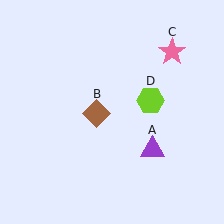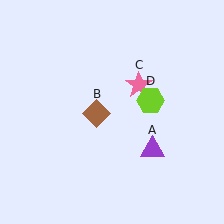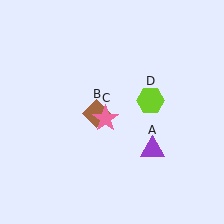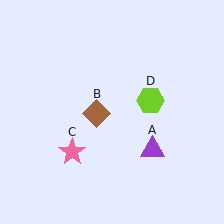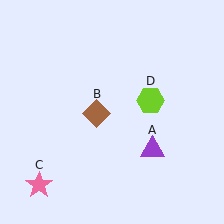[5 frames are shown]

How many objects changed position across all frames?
1 object changed position: pink star (object C).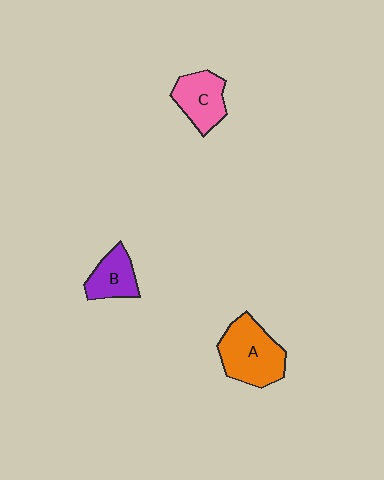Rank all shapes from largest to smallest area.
From largest to smallest: A (orange), C (pink), B (purple).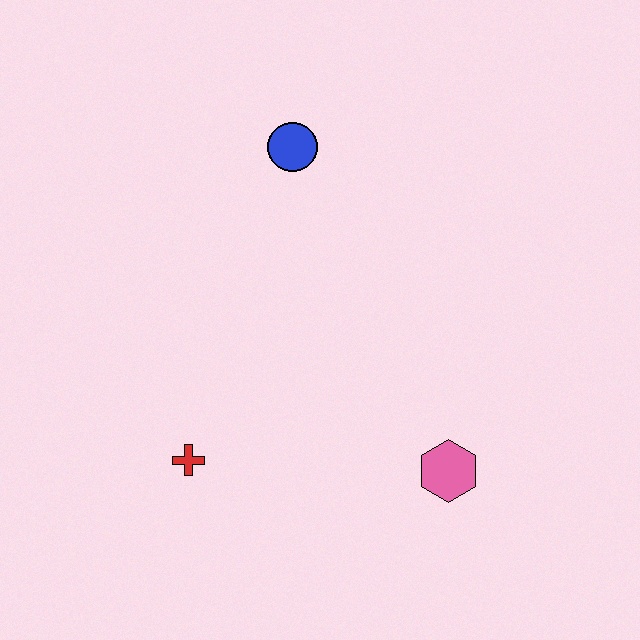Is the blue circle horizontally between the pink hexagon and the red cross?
Yes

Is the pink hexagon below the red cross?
Yes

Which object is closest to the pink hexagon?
The red cross is closest to the pink hexagon.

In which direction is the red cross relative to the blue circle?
The red cross is below the blue circle.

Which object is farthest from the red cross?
The blue circle is farthest from the red cross.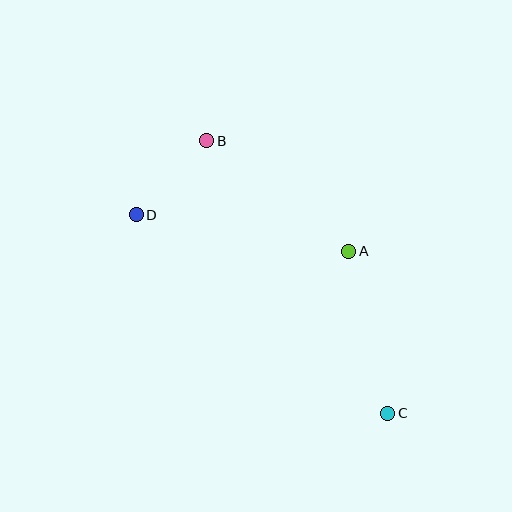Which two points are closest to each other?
Points B and D are closest to each other.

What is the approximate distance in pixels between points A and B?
The distance between A and B is approximately 180 pixels.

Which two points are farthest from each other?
Points B and C are farthest from each other.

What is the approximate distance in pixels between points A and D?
The distance between A and D is approximately 215 pixels.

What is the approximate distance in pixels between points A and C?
The distance between A and C is approximately 167 pixels.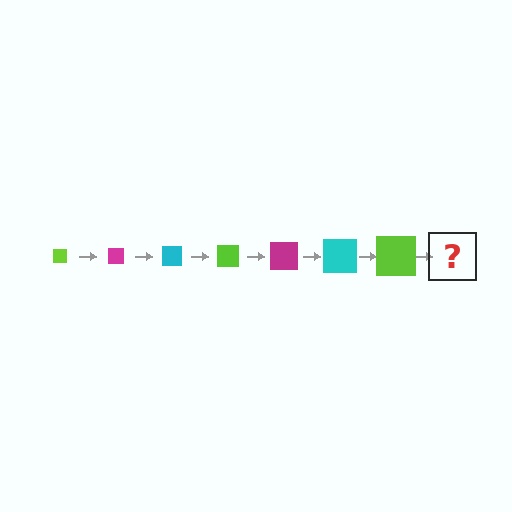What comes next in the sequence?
The next element should be a magenta square, larger than the previous one.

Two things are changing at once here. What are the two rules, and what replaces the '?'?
The two rules are that the square grows larger each step and the color cycles through lime, magenta, and cyan. The '?' should be a magenta square, larger than the previous one.